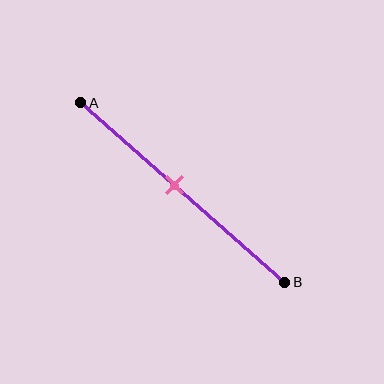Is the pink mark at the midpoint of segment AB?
No, the mark is at about 45% from A, not at the 50% midpoint.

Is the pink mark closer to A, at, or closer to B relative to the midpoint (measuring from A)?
The pink mark is closer to point A than the midpoint of segment AB.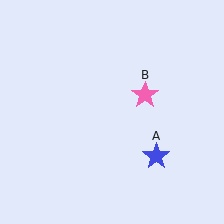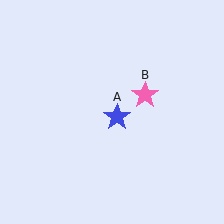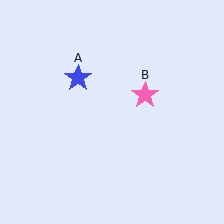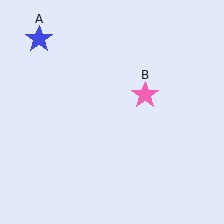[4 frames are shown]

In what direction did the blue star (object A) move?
The blue star (object A) moved up and to the left.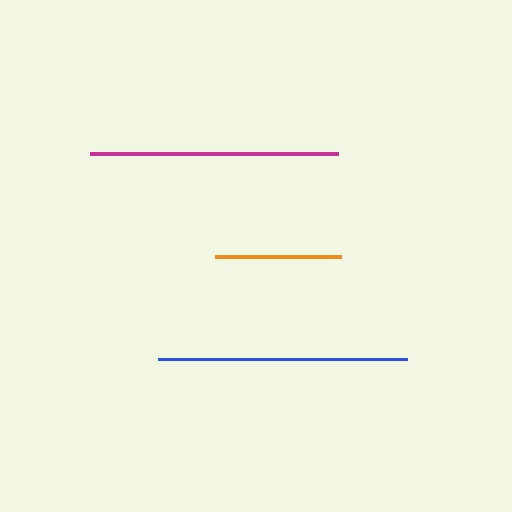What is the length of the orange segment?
The orange segment is approximately 126 pixels long.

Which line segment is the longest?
The blue line is the longest at approximately 249 pixels.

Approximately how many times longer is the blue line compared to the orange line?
The blue line is approximately 2.0 times the length of the orange line.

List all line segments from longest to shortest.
From longest to shortest: blue, magenta, orange.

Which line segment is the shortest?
The orange line is the shortest at approximately 126 pixels.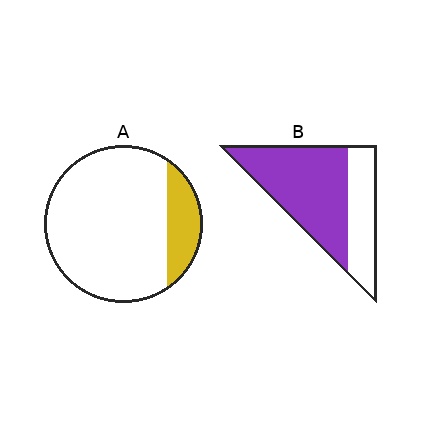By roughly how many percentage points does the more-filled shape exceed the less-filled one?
By roughly 50 percentage points (B over A).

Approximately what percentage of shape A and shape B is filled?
A is approximately 15% and B is approximately 65%.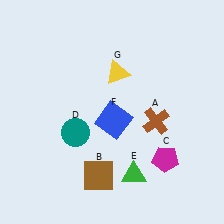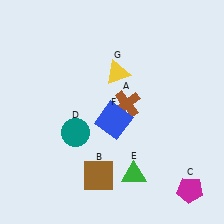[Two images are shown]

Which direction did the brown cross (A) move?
The brown cross (A) moved left.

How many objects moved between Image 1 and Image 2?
2 objects moved between the two images.